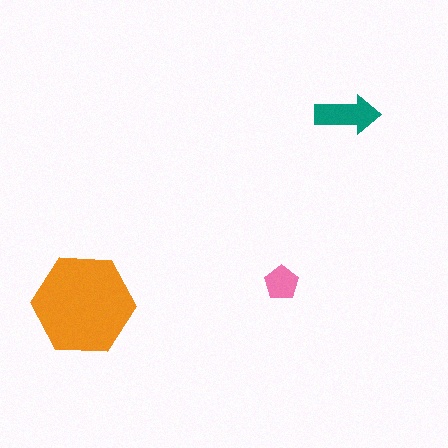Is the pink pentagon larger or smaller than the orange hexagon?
Smaller.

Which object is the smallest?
The pink pentagon.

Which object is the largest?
The orange hexagon.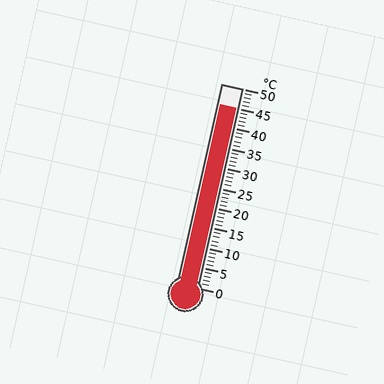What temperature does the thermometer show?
The thermometer shows approximately 45°C.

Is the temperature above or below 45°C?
The temperature is at 45°C.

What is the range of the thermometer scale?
The thermometer scale ranges from 0°C to 50°C.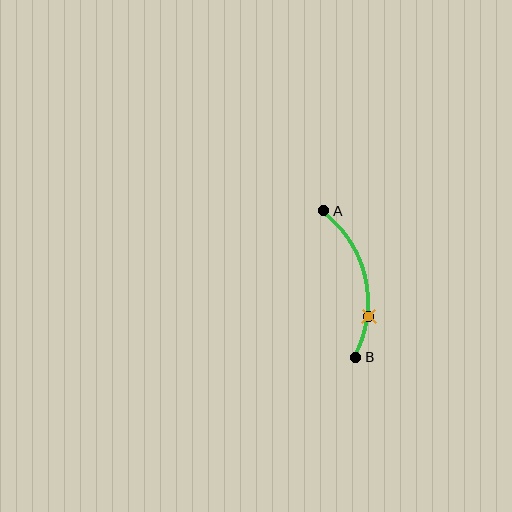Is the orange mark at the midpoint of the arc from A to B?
No. The orange mark lies on the arc but is closer to endpoint B. The arc midpoint would be at the point on the curve equidistant along the arc from both A and B.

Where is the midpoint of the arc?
The arc midpoint is the point on the curve farthest from the straight line joining A and B. It sits to the right of that line.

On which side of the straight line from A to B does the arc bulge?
The arc bulges to the right of the straight line connecting A and B.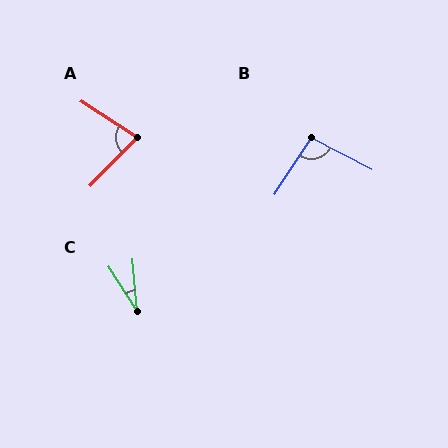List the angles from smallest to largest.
C (27°), A (79°), B (95°).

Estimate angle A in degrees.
Approximately 79 degrees.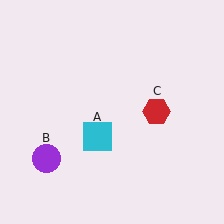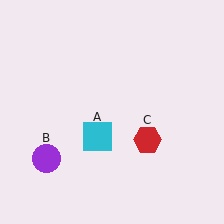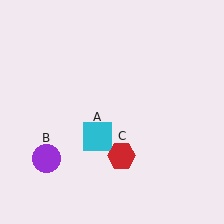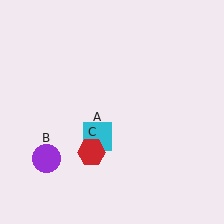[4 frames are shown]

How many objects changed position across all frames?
1 object changed position: red hexagon (object C).